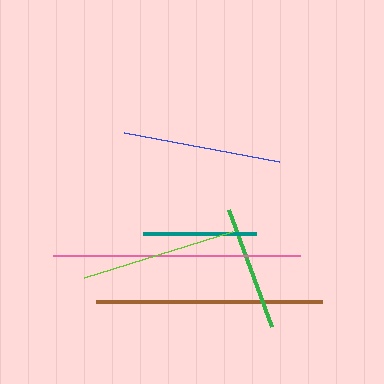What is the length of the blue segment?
The blue segment is approximately 158 pixels long.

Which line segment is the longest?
The pink line is the longest at approximately 247 pixels.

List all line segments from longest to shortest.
From longest to shortest: pink, brown, blue, lime, green, teal.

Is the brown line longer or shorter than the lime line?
The brown line is longer than the lime line.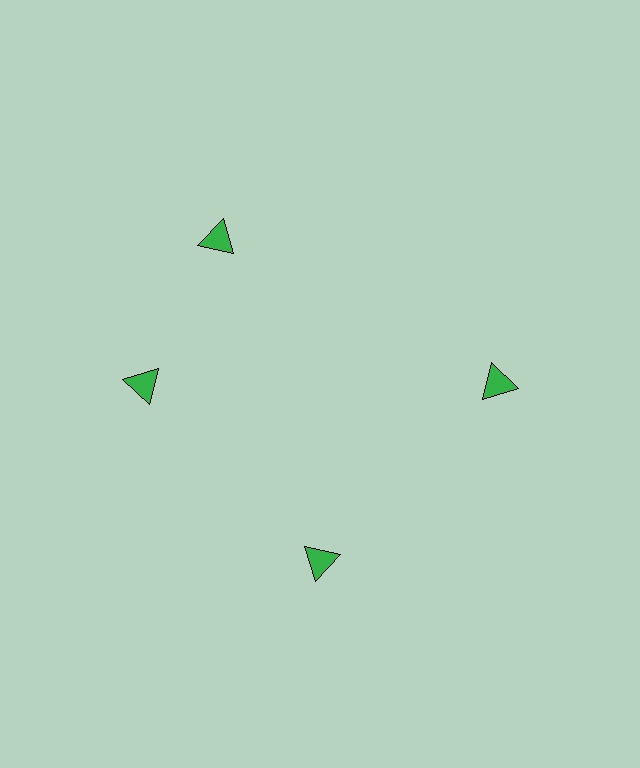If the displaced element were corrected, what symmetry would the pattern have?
It would have 4-fold rotational symmetry — the pattern would map onto itself every 90 degrees.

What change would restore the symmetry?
The symmetry would be restored by rotating it back into even spacing with its neighbors so that all 4 triangles sit at equal angles and equal distance from the center.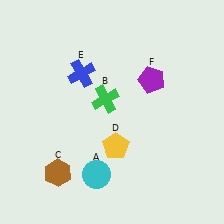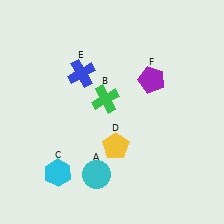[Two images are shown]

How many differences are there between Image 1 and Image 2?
There is 1 difference between the two images.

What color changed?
The hexagon (C) changed from brown in Image 1 to cyan in Image 2.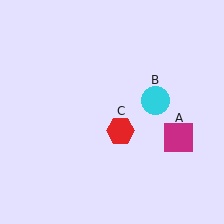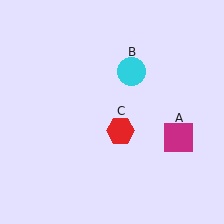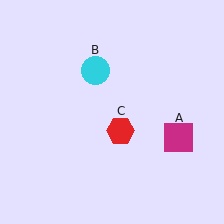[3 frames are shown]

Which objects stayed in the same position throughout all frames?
Magenta square (object A) and red hexagon (object C) remained stationary.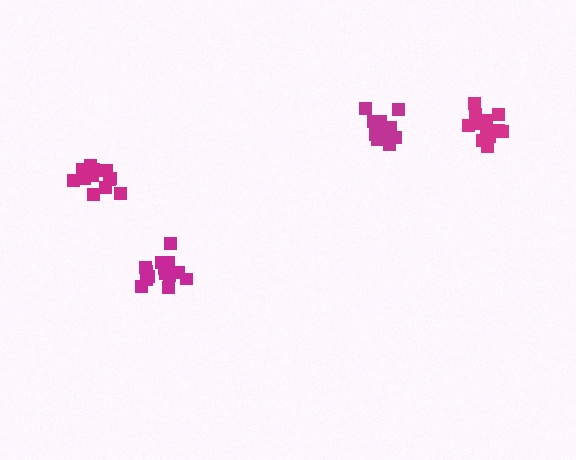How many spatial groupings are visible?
There are 4 spatial groupings.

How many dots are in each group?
Group 1: 16 dots, Group 2: 13 dots, Group 3: 14 dots, Group 4: 14 dots (57 total).